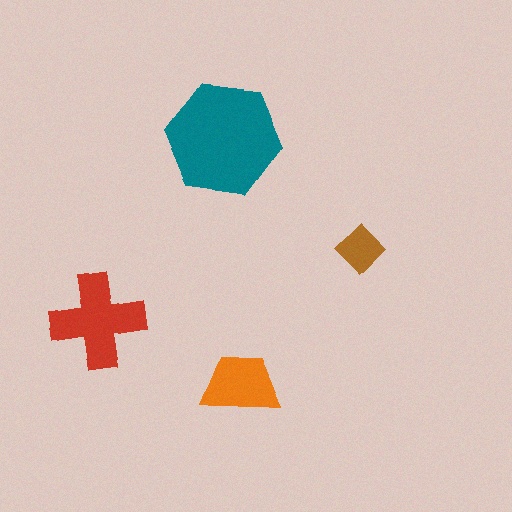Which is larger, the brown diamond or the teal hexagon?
The teal hexagon.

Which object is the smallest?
The brown diamond.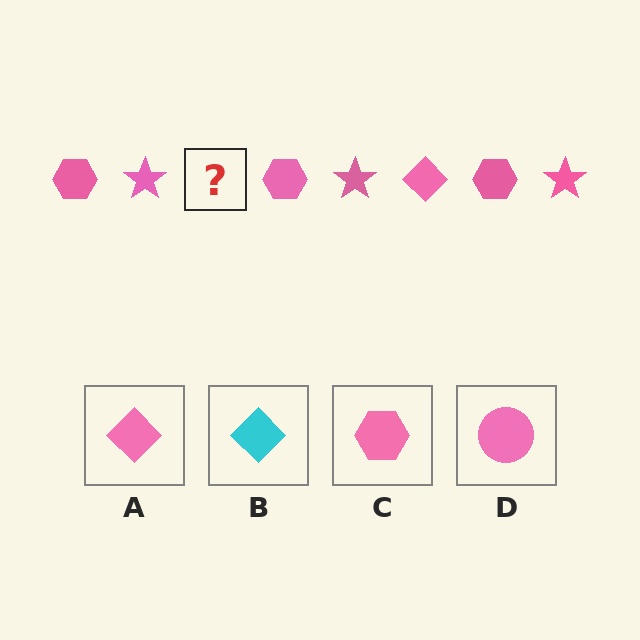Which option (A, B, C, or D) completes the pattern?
A.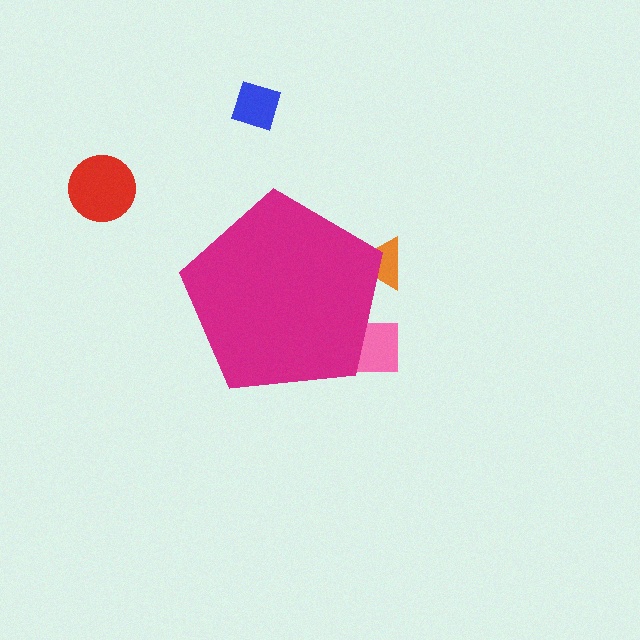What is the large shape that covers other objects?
A magenta pentagon.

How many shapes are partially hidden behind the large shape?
2 shapes are partially hidden.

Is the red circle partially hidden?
No, the red circle is fully visible.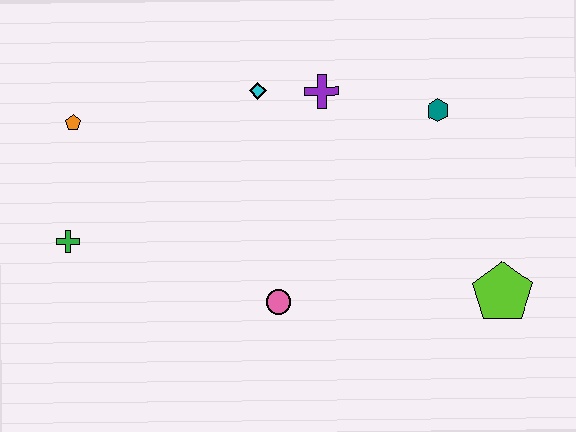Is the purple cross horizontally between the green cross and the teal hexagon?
Yes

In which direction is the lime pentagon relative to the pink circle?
The lime pentagon is to the right of the pink circle.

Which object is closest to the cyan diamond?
The purple cross is closest to the cyan diamond.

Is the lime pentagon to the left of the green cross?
No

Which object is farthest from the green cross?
The lime pentagon is farthest from the green cross.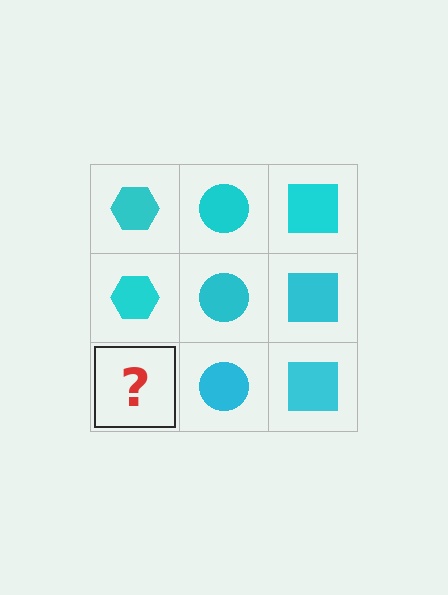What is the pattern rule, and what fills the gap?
The rule is that each column has a consistent shape. The gap should be filled with a cyan hexagon.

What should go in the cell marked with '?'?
The missing cell should contain a cyan hexagon.